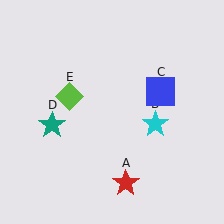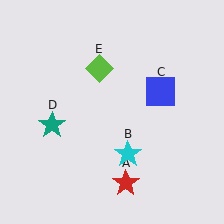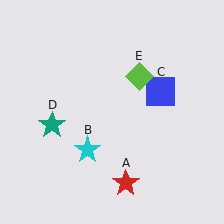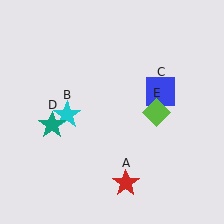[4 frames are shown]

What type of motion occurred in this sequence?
The cyan star (object B), lime diamond (object E) rotated clockwise around the center of the scene.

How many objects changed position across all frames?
2 objects changed position: cyan star (object B), lime diamond (object E).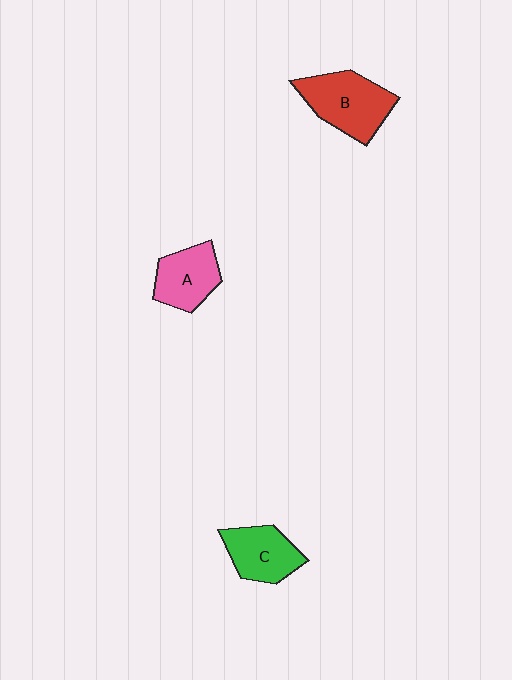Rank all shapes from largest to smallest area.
From largest to smallest: B (red), C (green), A (pink).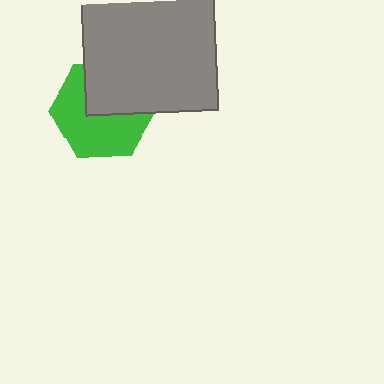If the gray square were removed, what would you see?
You would see the complete green hexagon.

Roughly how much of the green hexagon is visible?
About half of it is visible (roughly 60%).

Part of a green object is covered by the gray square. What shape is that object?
It is a hexagon.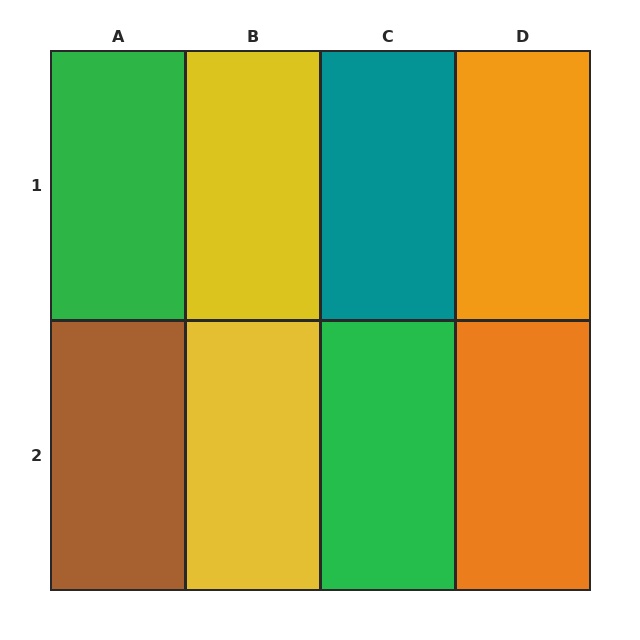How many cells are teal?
1 cell is teal.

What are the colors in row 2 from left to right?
Brown, yellow, green, orange.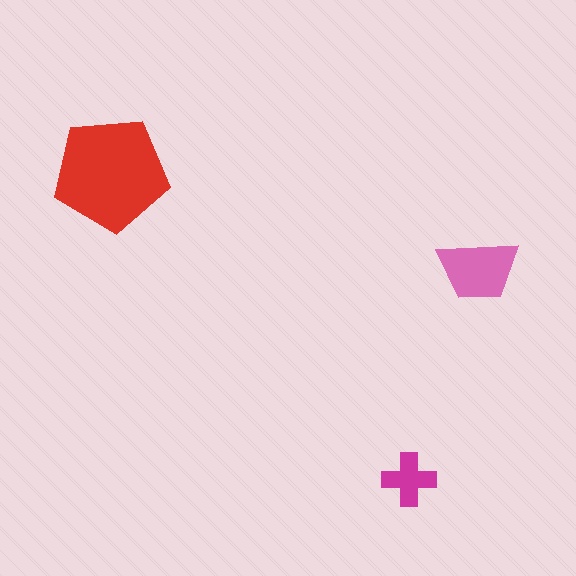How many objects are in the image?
There are 3 objects in the image.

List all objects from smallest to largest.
The magenta cross, the pink trapezoid, the red pentagon.